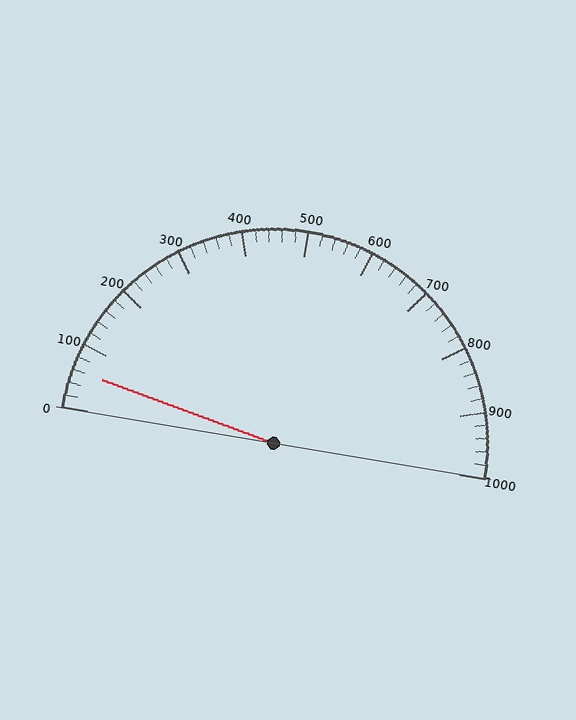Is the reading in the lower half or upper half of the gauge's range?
The reading is in the lower half of the range (0 to 1000).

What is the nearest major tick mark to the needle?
The nearest major tick mark is 100.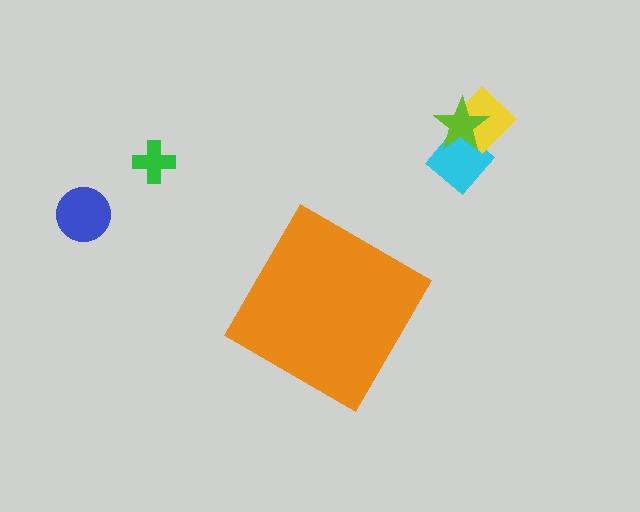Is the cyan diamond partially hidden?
No, the cyan diamond is fully visible.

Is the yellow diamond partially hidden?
No, the yellow diamond is fully visible.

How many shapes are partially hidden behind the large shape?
0 shapes are partially hidden.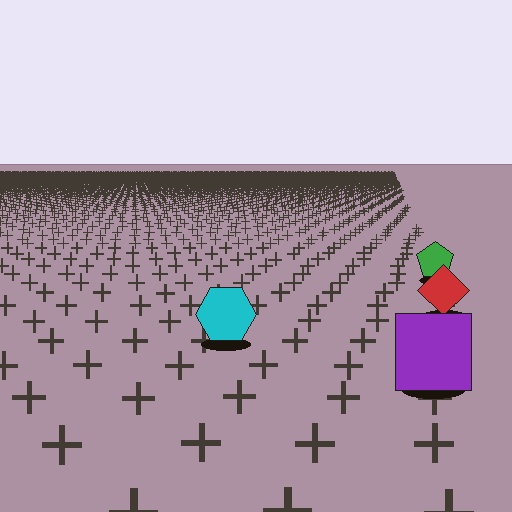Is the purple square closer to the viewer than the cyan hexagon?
Yes. The purple square is closer — you can tell from the texture gradient: the ground texture is coarser near it.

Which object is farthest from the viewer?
The green pentagon is farthest from the viewer. It appears smaller and the ground texture around it is denser.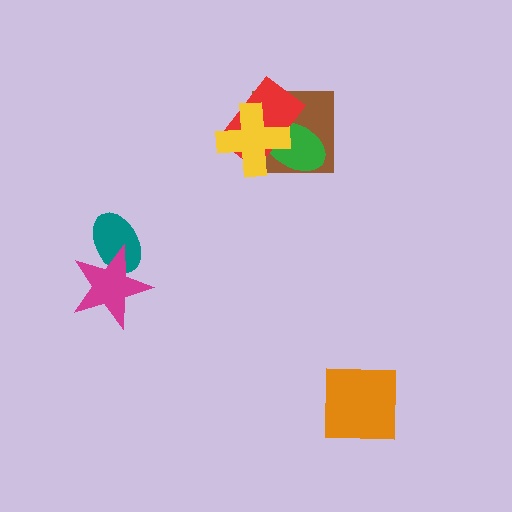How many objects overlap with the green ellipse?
3 objects overlap with the green ellipse.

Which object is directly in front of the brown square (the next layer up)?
The green ellipse is directly in front of the brown square.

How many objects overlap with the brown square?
3 objects overlap with the brown square.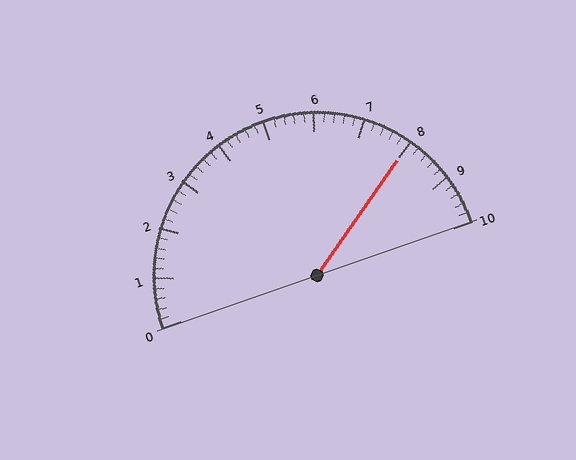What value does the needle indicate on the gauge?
The needle indicates approximately 8.0.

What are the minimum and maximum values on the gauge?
The gauge ranges from 0 to 10.